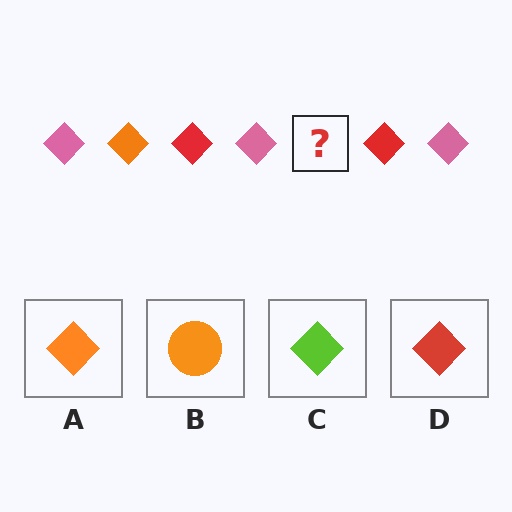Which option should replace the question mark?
Option A.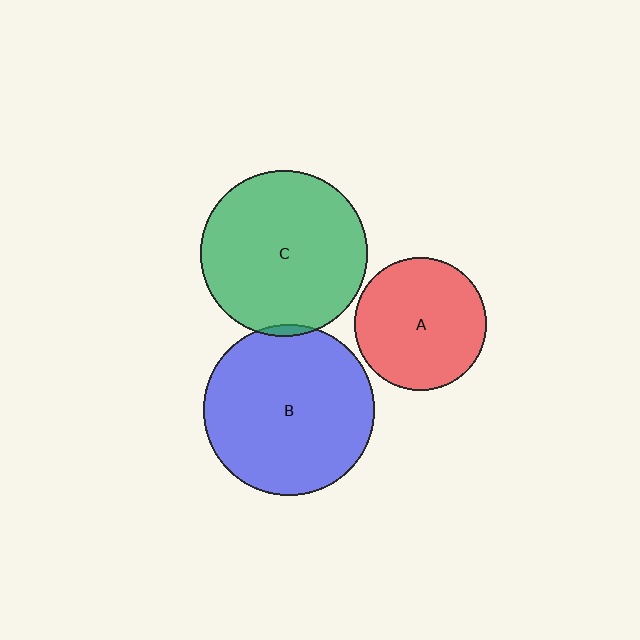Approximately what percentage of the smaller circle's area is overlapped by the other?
Approximately 5%.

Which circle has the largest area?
Circle B (blue).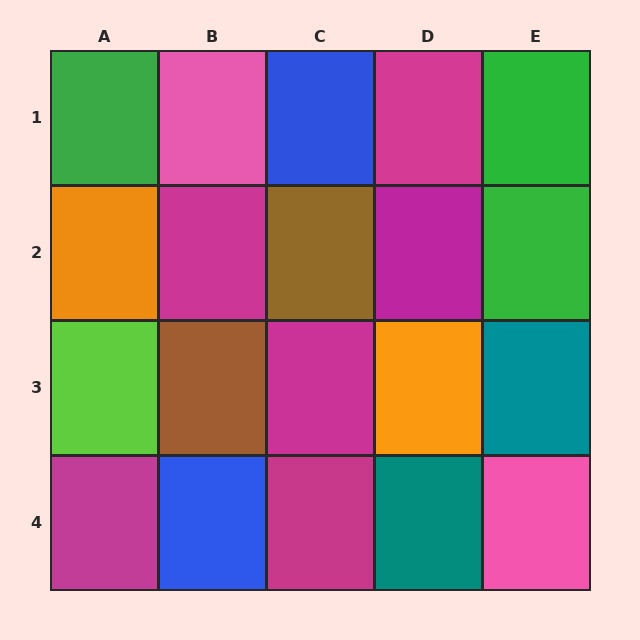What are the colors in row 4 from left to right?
Magenta, blue, magenta, teal, pink.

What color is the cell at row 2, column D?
Magenta.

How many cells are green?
3 cells are green.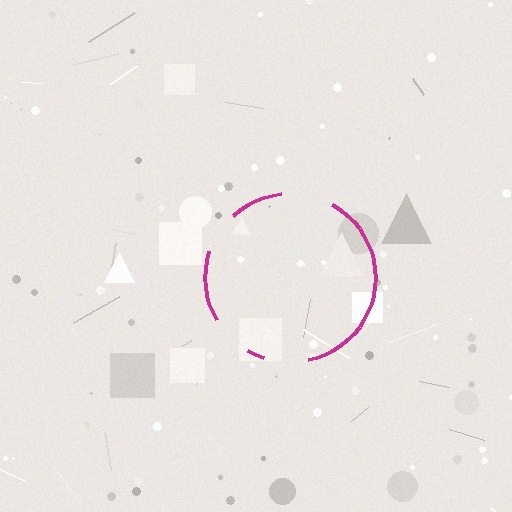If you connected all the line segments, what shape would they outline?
They would outline a circle.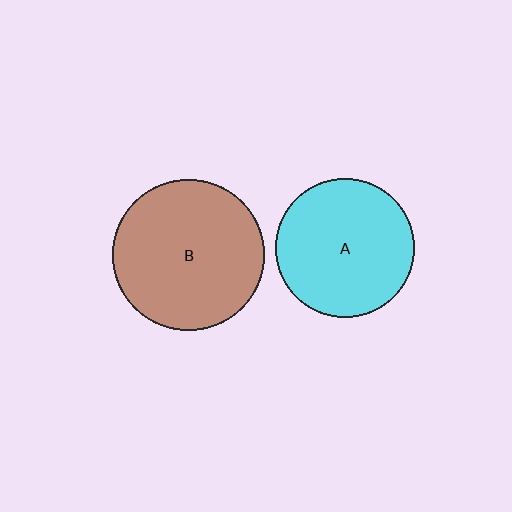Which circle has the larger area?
Circle B (brown).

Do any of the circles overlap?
No, none of the circles overlap.